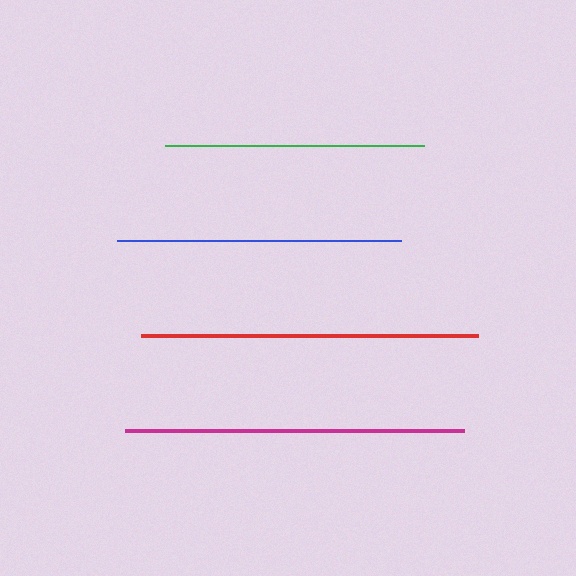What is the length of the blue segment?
The blue segment is approximately 284 pixels long.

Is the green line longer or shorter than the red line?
The red line is longer than the green line.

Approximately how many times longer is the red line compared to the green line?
The red line is approximately 1.3 times the length of the green line.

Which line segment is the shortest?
The green line is the shortest at approximately 259 pixels.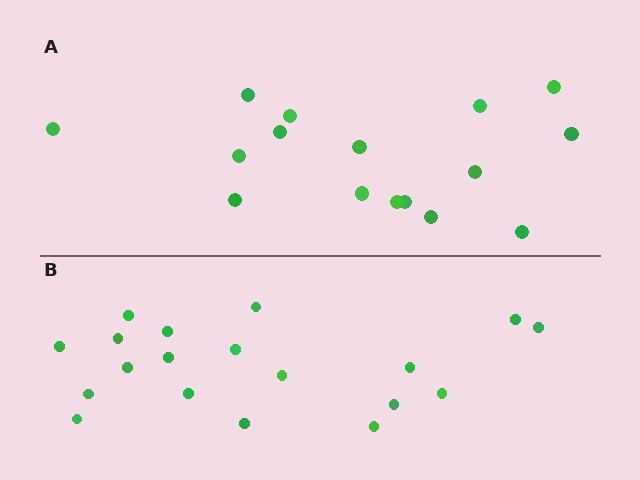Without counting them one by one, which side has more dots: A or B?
Region B (the bottom region) has more dots.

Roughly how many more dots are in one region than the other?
Region B has just a few more — roughly 2 or 3 more dots than region A.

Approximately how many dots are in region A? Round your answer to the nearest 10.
About 20 dots. (The exact count is 16, which rounds to 20.)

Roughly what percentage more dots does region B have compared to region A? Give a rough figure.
About 20% more.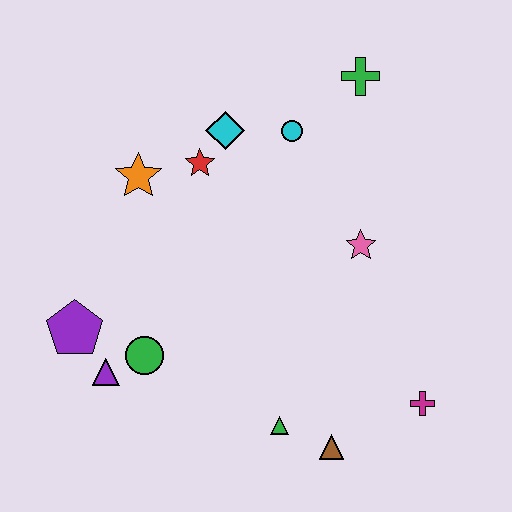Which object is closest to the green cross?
The cyan circle is closest to the green cross.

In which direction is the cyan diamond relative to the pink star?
The cyan diamond is to the left of the pink star.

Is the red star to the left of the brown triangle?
Yes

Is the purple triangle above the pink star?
No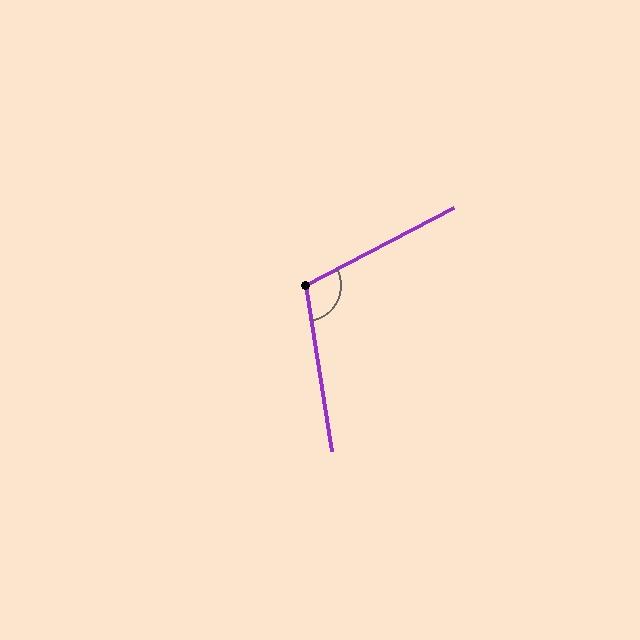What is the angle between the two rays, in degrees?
Approximately 109 degrees.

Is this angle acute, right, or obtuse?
It is obtuse.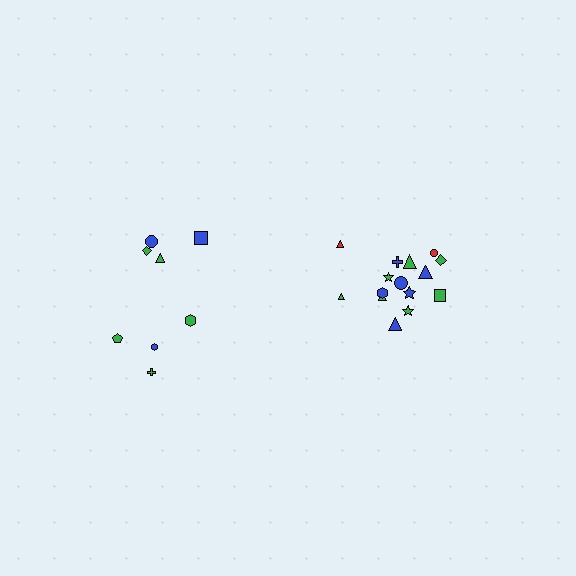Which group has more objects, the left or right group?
The right group.